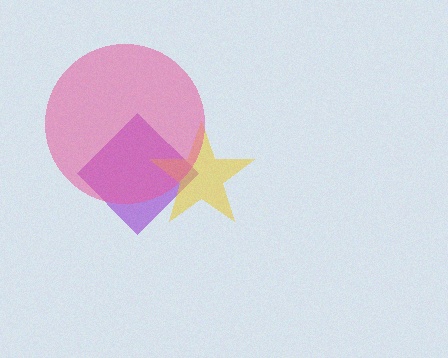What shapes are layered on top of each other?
The layered shapes are: a purple diamond, a yellow star, a pink circle.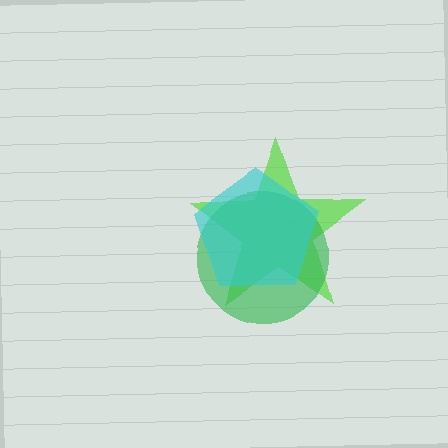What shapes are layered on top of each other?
The layered shapes are: a lime star, a green circle, a cyan pentagon.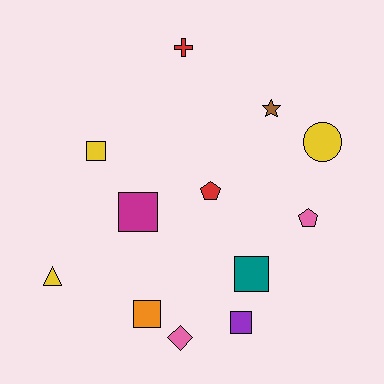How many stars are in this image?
There is 1 star.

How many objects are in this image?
There are 12 objects.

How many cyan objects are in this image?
There are no cyan objects.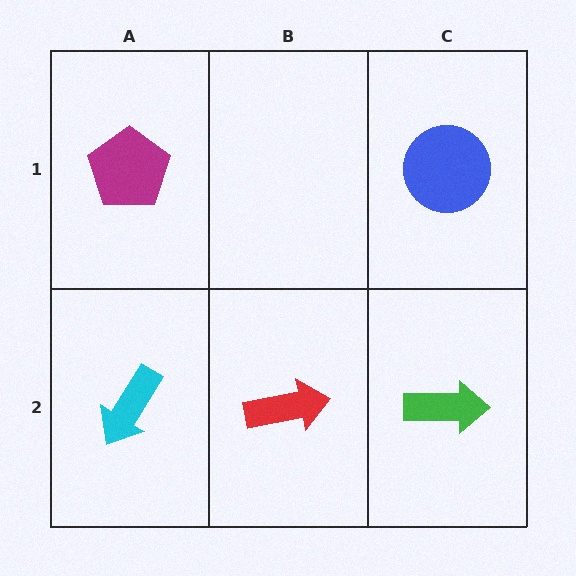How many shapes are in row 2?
3 shapes.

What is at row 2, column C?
A green arrow.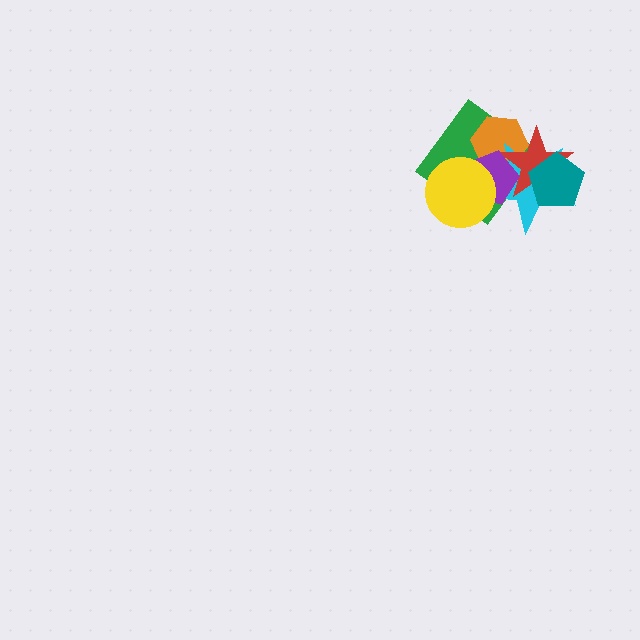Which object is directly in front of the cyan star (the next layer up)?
The red star is directly in front of the cyan star.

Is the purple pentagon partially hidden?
Yes, it is partially covered by another shape.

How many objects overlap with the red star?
5 objects overlap with the red star.